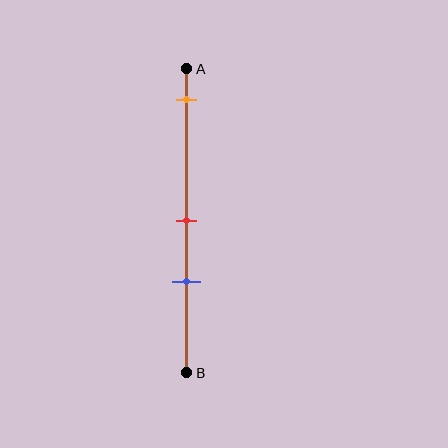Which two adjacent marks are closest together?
The red and blue marks are the closest adjacent pair.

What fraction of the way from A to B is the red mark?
The red mark is approximately 50% (0.5) of the way from A to B.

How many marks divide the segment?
There are 3 marks dividing the segment.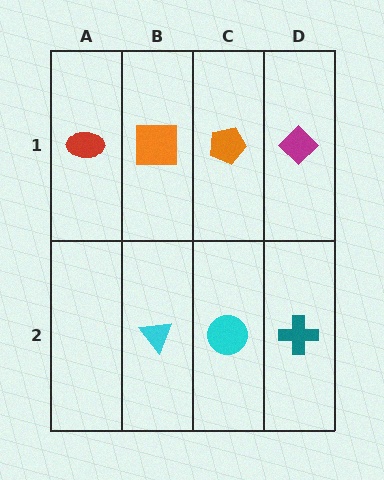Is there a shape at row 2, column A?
No, that cell is empty.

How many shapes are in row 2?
3 shapes.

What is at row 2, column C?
A cyan circle.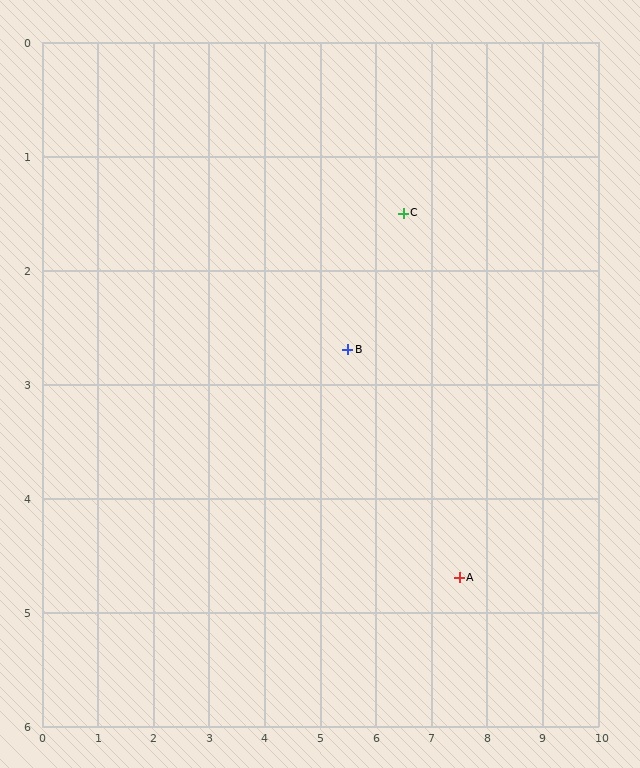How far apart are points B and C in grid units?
Points B and C are about 1.6 grid units apart.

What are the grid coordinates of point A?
Point A is at approximately (7.5, 4.7).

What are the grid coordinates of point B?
Point B is at approximately (5.5, 2.7).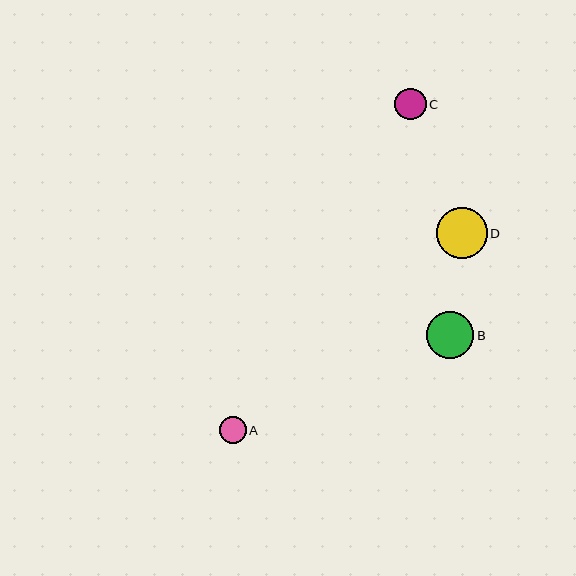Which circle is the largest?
Circle D is the largest with a size of approximately 51 pixels.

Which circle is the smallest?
Circle A is the smallest with a size of approximately 27 pixels.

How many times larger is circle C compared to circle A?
Circle C is approximately 1.2 times the size of circle A.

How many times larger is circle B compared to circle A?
Circle B is approximately 1.8 times the size of circle A.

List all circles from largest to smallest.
From largest to smallest: D, B, C, A.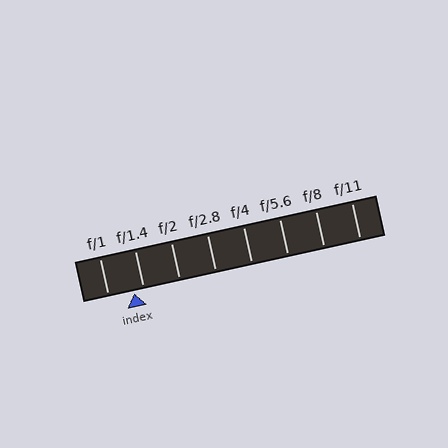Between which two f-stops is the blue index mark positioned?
The index mark is between f/1 and f/1.4.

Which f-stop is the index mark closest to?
The index mark is closest to f/1.4.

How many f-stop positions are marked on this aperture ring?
There are 8 f-stop positions marked.